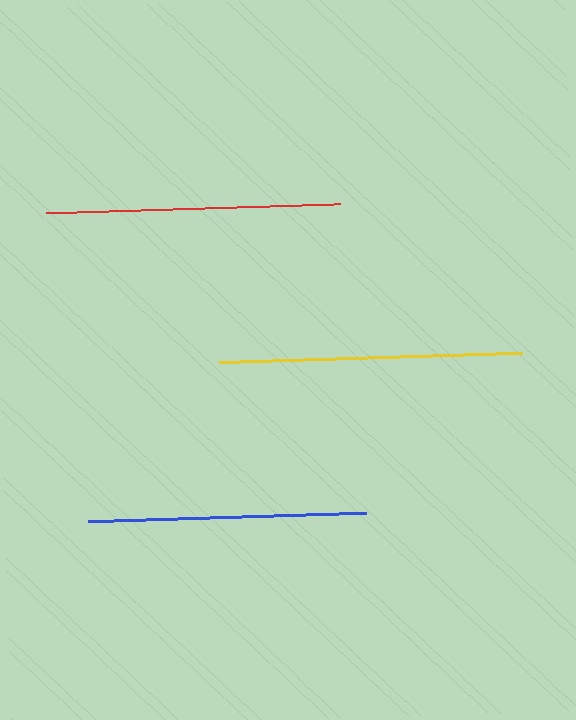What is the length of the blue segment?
The blue segment is approximately 278 pixels long.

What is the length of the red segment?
The red segment is approximately 294 pixels long.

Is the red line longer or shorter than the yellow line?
The yellow line is longer than the red line.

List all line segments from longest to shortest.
From longest to shortest: yellow, red, blue.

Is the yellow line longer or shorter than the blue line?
The yellow line is longer than the blue line.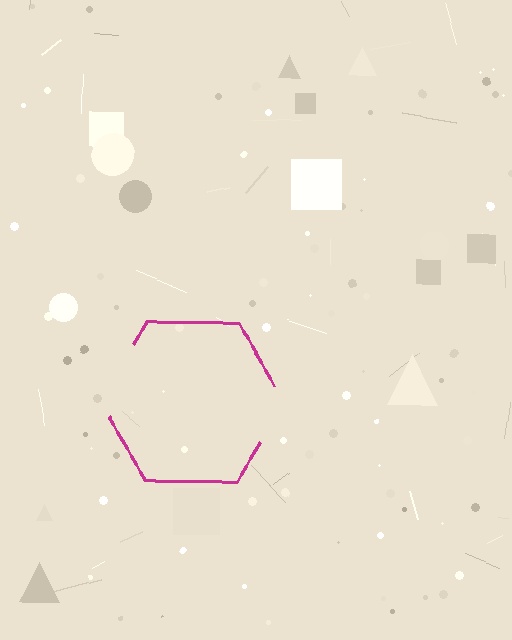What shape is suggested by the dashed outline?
The dashed outline suggests a hexagon.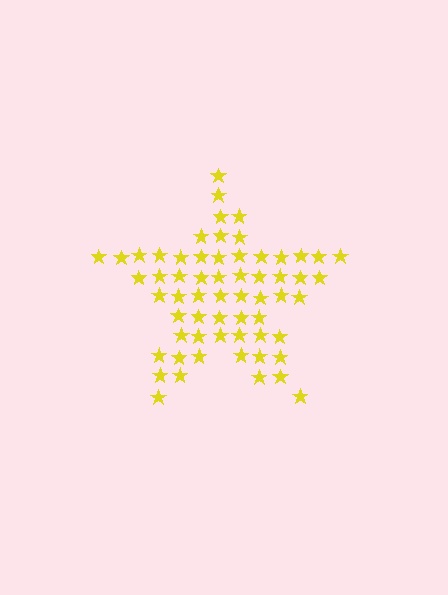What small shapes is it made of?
It is made of small stars.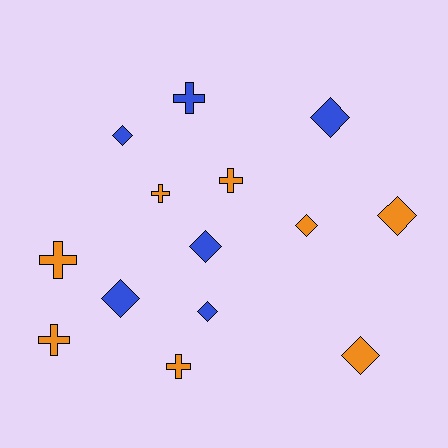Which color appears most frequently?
Orange, with 8 objects.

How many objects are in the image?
There are 14 objects.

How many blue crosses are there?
There is 1 blue cross.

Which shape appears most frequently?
Diamond, with 8 objects.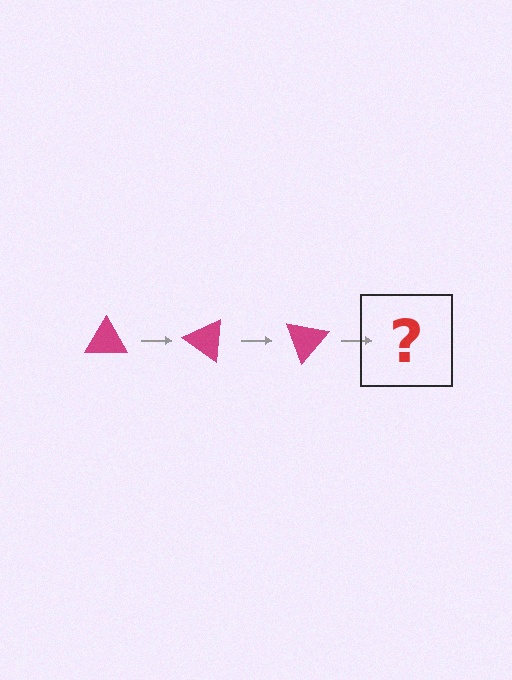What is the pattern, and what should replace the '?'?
The pattern is that the triangle rotates 35 degrees each step. The '?' should be a magenta triangle rotated 105 degrees.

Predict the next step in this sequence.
The next step is a magenta triangle rotated 105 degrees.